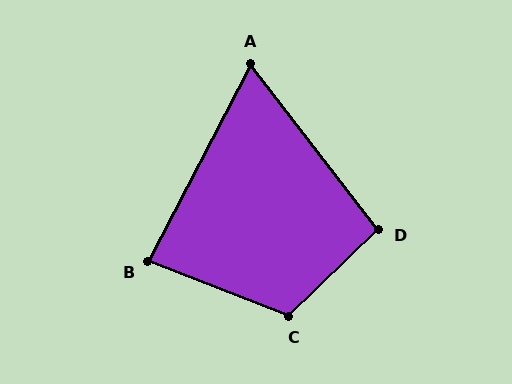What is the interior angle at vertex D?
Approximately 96 degrees (obtuse).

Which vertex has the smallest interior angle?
A, at approximately 65 degrees.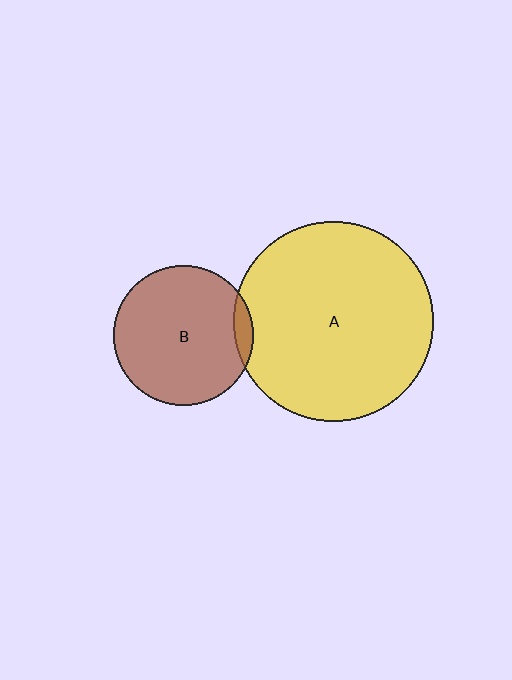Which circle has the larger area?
Circle A (yellow).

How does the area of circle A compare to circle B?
Approximately 2.0 times.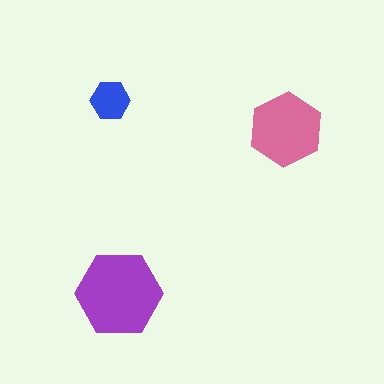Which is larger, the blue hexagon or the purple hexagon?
The purple one.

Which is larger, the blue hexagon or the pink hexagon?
The pink one.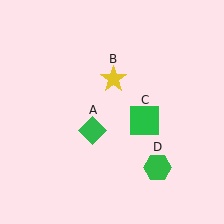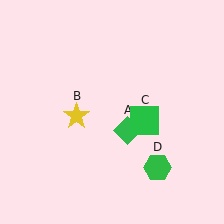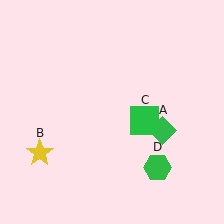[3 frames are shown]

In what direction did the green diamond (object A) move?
The green diamond (object A) moved right.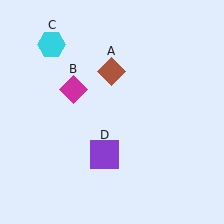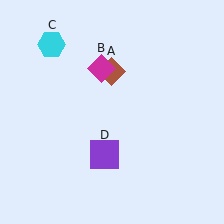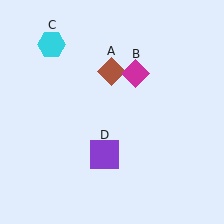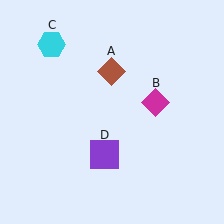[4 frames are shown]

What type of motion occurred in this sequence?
The magenta diamond (object B) rotated clockwise around the center of the scene.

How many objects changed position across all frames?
1 object changed position: magenta diamond (object B).